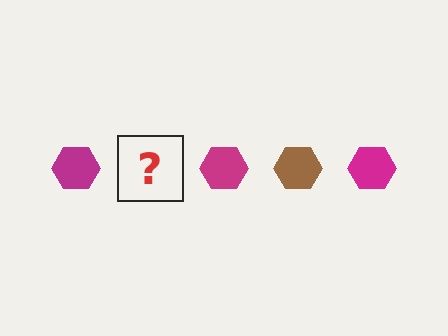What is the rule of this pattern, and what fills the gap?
The rule is that the pattern cycles through magenta, brown hexagons. The gap should be filled with a brown hexagon.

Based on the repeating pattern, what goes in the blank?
The blank should be a brown hexagon.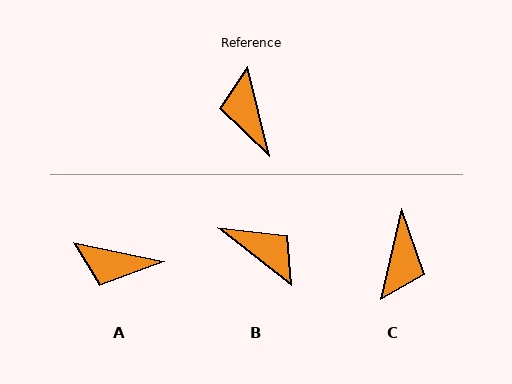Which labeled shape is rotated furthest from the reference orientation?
C, about 153 degrees away.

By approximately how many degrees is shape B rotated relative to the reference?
Approximately 142 degrees clockwise.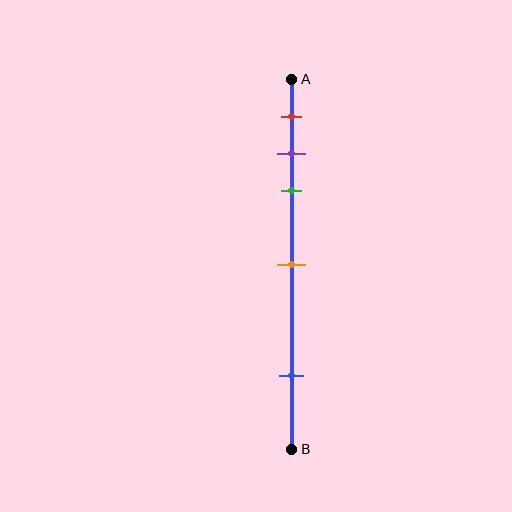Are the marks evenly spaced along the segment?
No, the marks are not evenly spaced.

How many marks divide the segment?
There are 5 marks dividing the segment.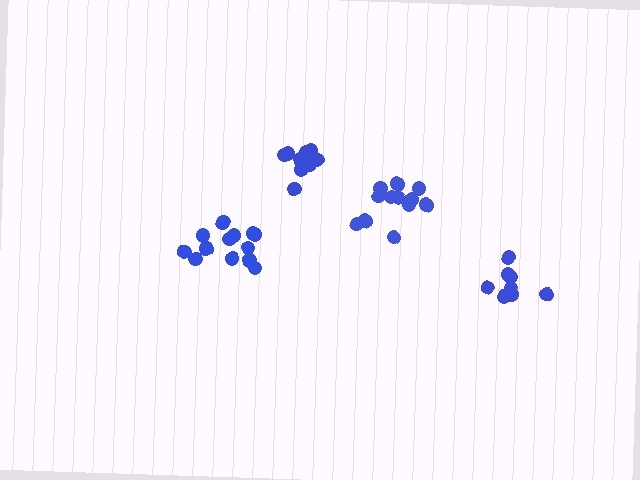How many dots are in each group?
Group 1: 12 dots, Group 2: 13 dots, Group 3: 9 dots, Group 4: 11 dots (45 total).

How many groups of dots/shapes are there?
There are 4 groups.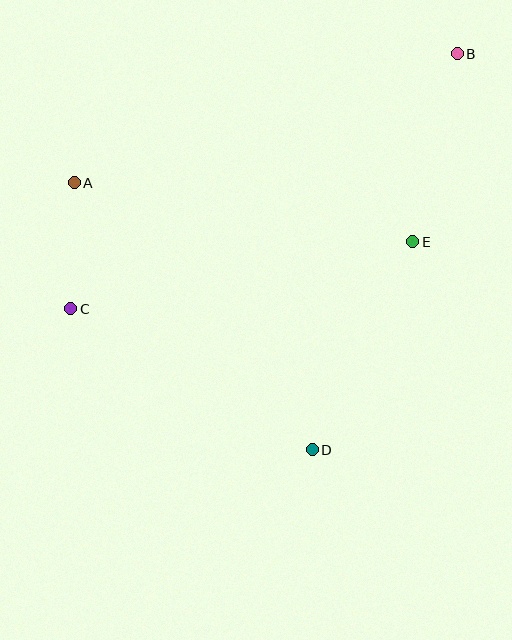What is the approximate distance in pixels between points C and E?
The distance between C and E is approximately 349 pixels.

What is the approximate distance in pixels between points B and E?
The distance between B and E is approximately 193 pixels.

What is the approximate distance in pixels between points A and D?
The distance between A and D is approximately 358 pixels.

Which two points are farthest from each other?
Points B and C are farthest from each other.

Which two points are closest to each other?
Points A and C are closest to each other.